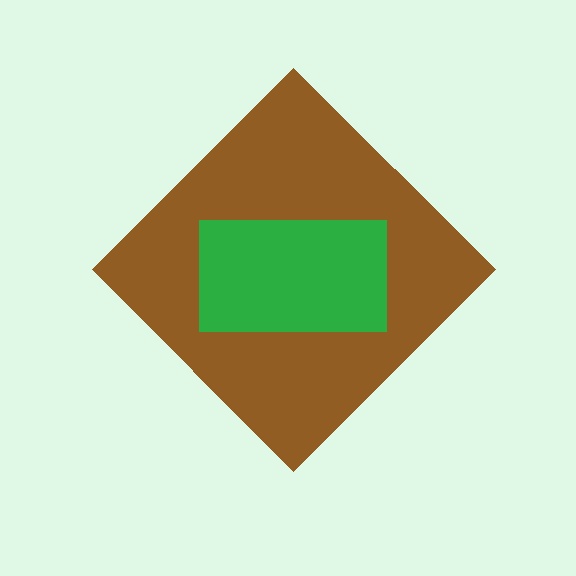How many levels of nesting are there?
2.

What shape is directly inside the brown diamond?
The green rectangle.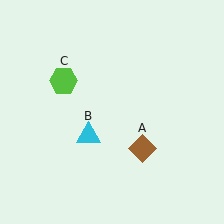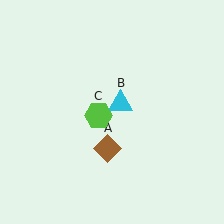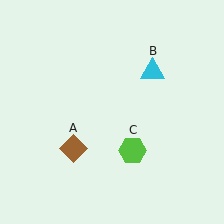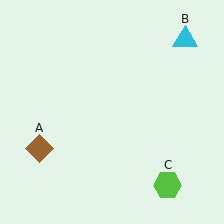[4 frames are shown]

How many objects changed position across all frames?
3 objects changed position: brown diamond (object A), cyan triangle (object B), lime hexagon (object C).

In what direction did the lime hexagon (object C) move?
The lime hexagon (object C) moved down and to the right.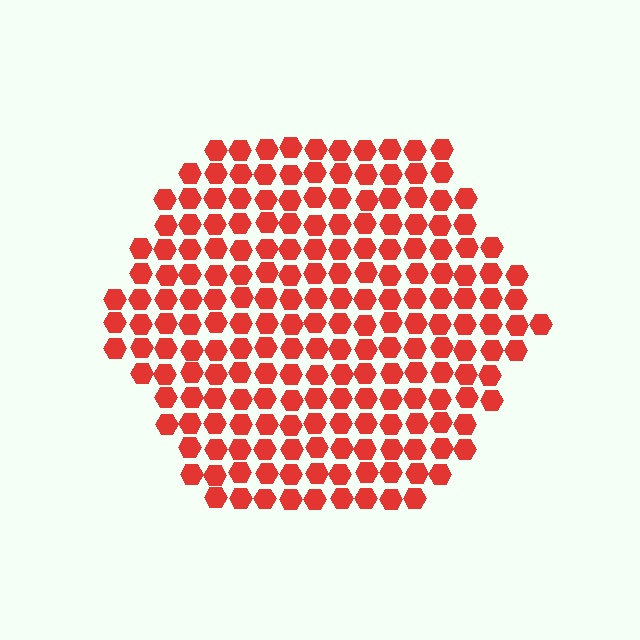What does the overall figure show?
The overall figure shows a hexagon.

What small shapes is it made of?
It is made of small hexagons.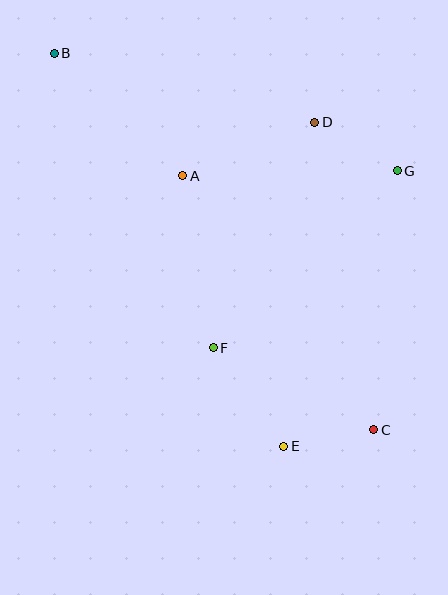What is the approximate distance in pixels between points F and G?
The distance between F and G is approximately 255 pixels.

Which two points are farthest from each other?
Points B and C are farthest from each other.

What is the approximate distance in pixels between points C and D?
The distance between C and D is approximately 313 pixels.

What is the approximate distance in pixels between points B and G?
The distance between B and G is approximately 363 pixels.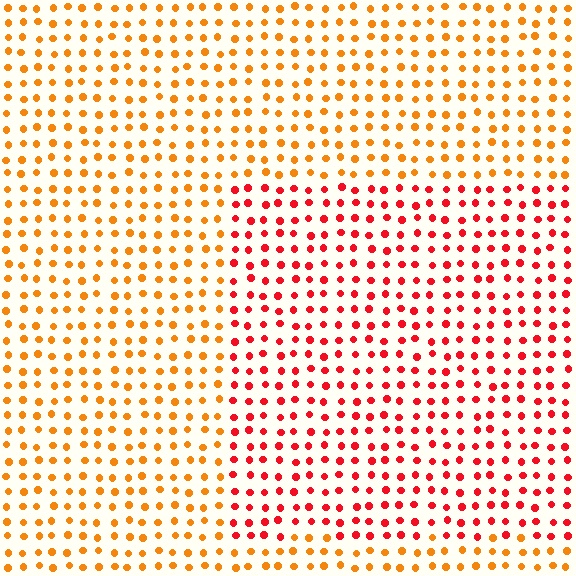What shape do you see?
I see a rectangle.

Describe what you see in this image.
The image is filled with small orange elements in a uniform arrangement. A rectangle-shaped region is visible where the elements are tinted to a slightly different hue, forming a subtle color boundary.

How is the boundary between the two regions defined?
The boundary is defined purely by a slight shift in hue (about 37 degrees). Spacing, size, and orientation are identical on both sides.